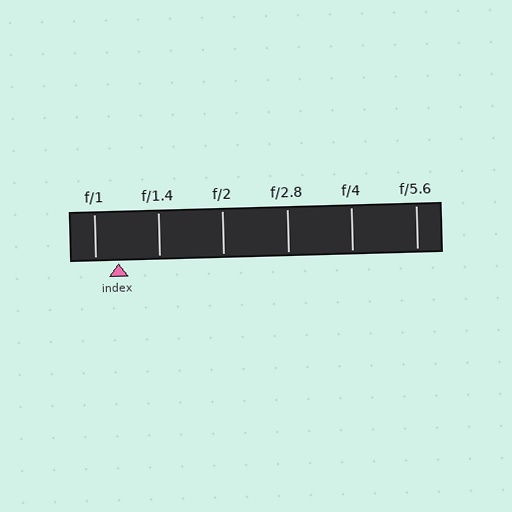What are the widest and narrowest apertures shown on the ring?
The widest aperture shown is f/1 and the narrowest is f/5.6.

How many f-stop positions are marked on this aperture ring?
There are 6 f-stop positions marked.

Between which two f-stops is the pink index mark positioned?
The index mark is between f/1 and f/1.4.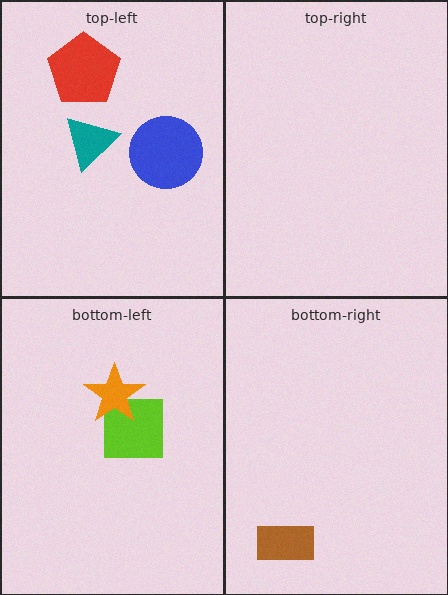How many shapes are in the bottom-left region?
2.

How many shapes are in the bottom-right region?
1.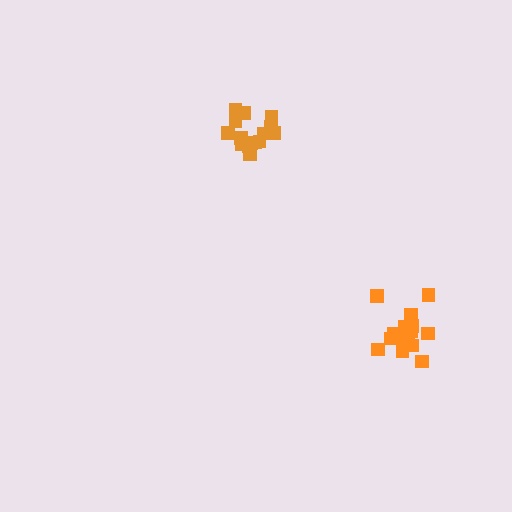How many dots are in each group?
Group 1: 15 dots, Group 2: 15 dots (30 total).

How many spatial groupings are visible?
There are 2 spatial groupings.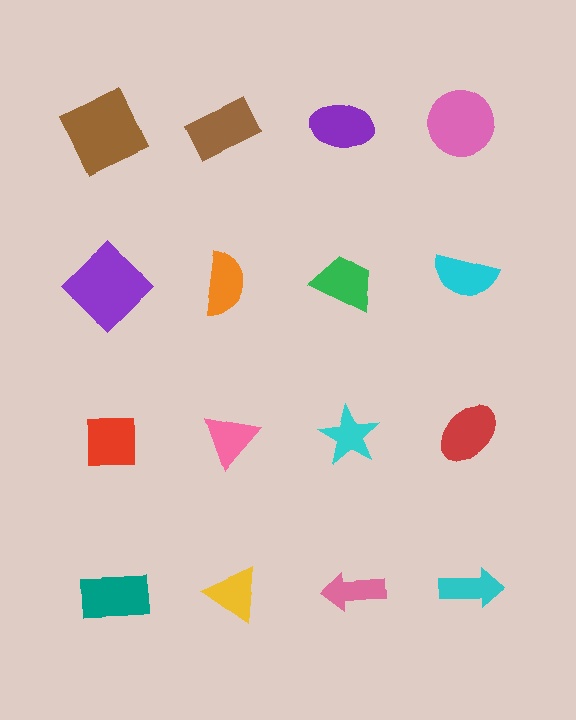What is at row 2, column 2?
An orange semicircle.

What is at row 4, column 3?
A pink arrow.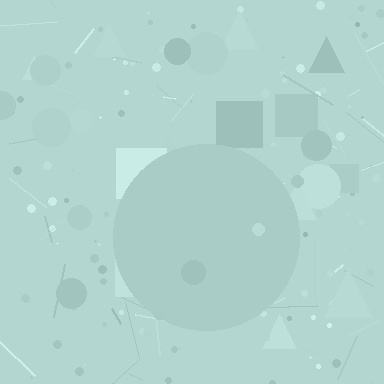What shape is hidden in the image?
A circle is hidden in the image.